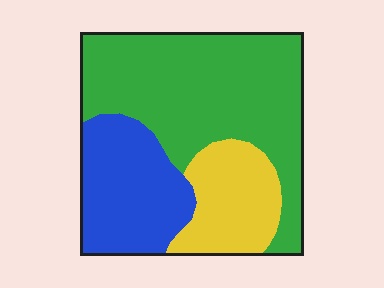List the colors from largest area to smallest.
From largest to smallest: green, blue, yellow.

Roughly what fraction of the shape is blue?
Blue covers 26% of the shape.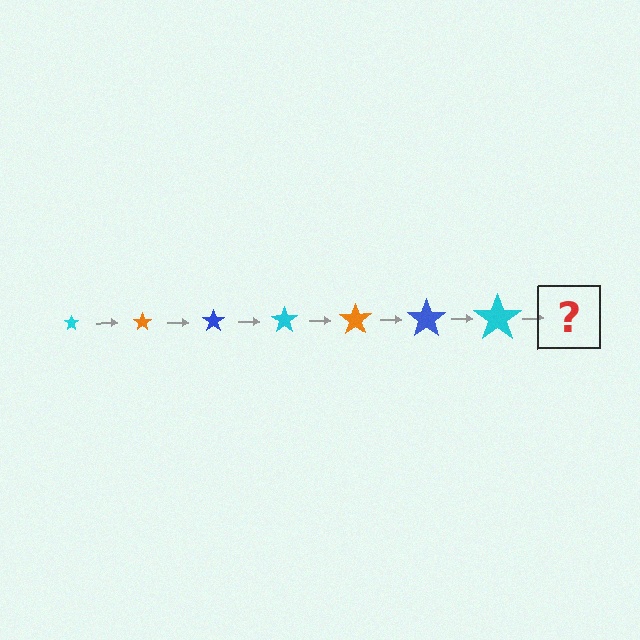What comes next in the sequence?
The next element should be an orange star, larger than the previous one.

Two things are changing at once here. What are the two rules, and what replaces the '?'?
The two rules are that the star grows larger each step and the color cycles through cyan, orange, and blue. The '?' should be an orange star, larger than the previous one.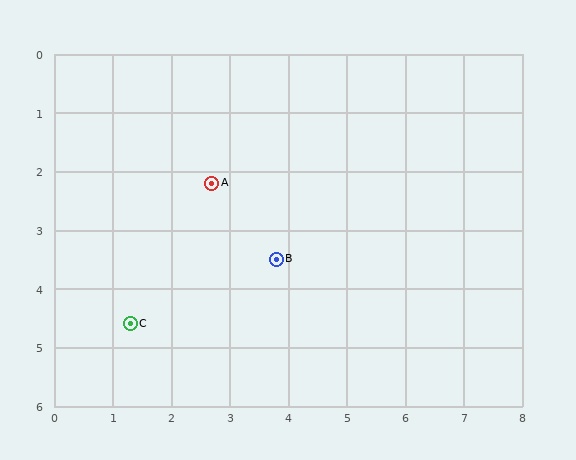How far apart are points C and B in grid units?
Points C and B are about 2.7 grid units apart.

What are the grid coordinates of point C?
Point C is at approximately (1.3, 4.6).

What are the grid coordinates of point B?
Point B is at approximately (3.8, 3.5).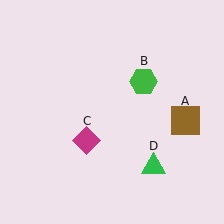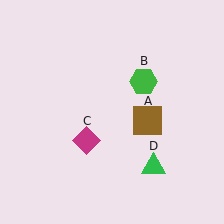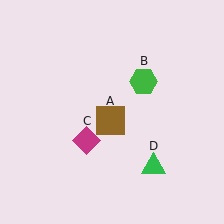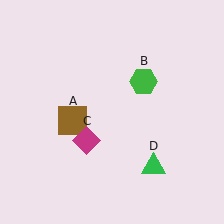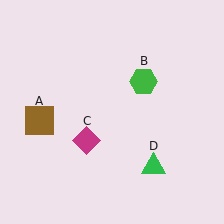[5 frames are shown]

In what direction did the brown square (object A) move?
The brown square (object A) moved left.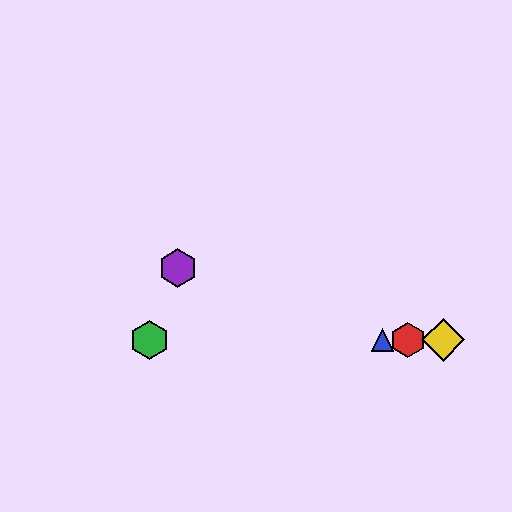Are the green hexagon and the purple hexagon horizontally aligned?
No, the green hexagon is at y≈340 and the purple hexagon is at y≈268.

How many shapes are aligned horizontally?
4 shapes (the red hexagon, the blue triangle, the green hexagon, the yellow diamond) are aligned horizontally.